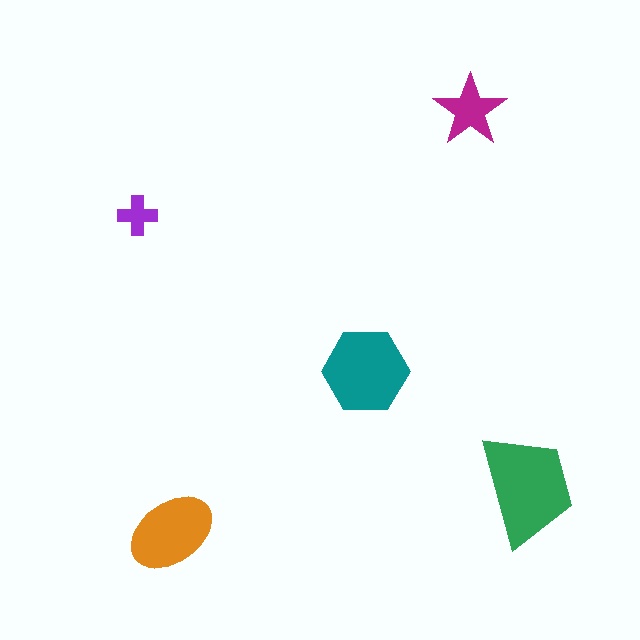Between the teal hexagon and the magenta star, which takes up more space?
The teal hexagon.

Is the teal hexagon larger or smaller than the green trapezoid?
Smaller.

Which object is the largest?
The green trapezoid.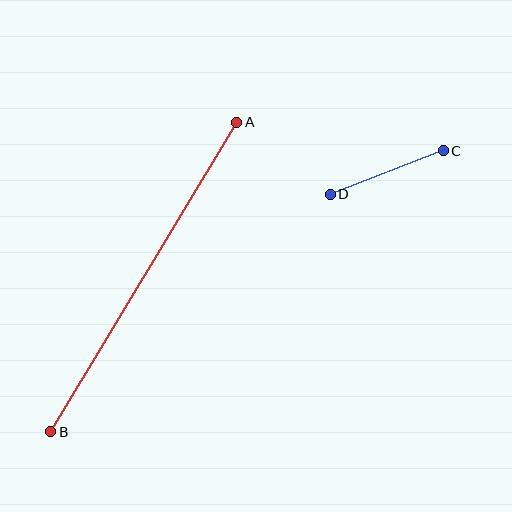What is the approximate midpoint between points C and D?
The midpoint is at approximately (387, 173) pixels.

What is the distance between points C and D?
The distance is approximately 121 pixels.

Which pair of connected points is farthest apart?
Points A and B are farthest apart.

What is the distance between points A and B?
The distance is approximately 362 pixels.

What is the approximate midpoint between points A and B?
The midpoint is at approximately (144, 277) pixels.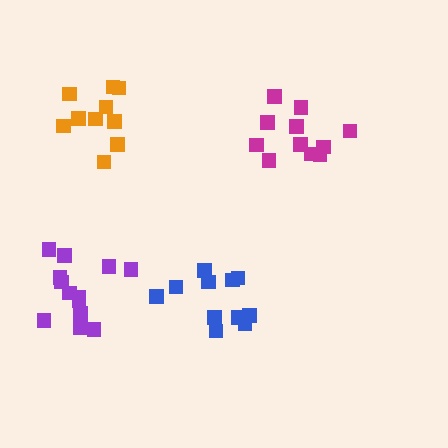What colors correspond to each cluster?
The clusters are colored: orange, blue, purple, magenta.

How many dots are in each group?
Group 1: 10 dots, Group 2: 11 dots, Group 3: 13 dots, Group 4: 11 dots (45 total).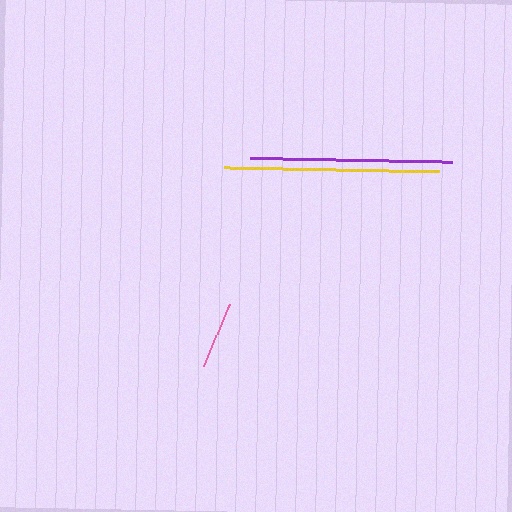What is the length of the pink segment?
The pink segment is approximately 68 pixels long.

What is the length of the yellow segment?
The yellow segment is approximately 216 pixels long.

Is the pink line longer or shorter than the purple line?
The purple line is longer than the pink line.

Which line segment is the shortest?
The pink line is the shortest at approximately 68 pixels.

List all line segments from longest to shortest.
From longest to shortest: yellow, purple, pink.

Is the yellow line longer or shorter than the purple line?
The yellow line is longer than the purple line.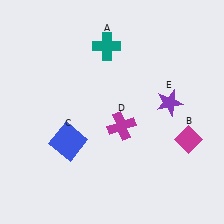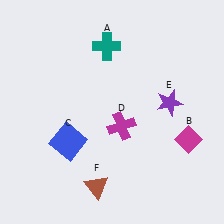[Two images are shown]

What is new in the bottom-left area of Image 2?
A brown triangle (F) was added in the bottom-left area of Image 2.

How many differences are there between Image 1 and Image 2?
There is 1 difference between the two images.